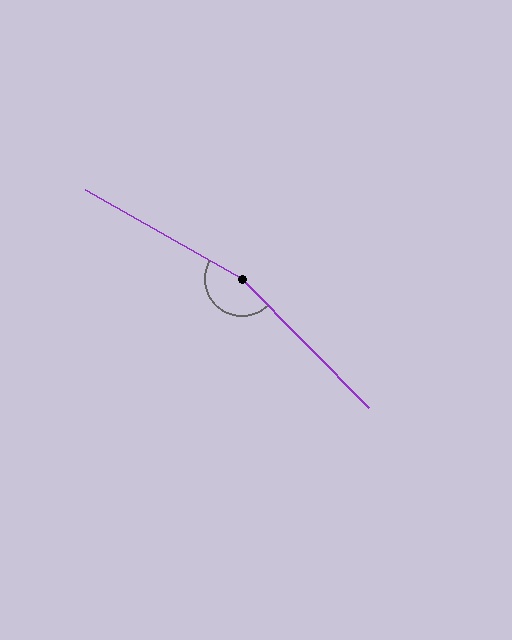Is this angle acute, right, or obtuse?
It is obtuse.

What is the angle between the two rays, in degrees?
Approximately 164 degrees.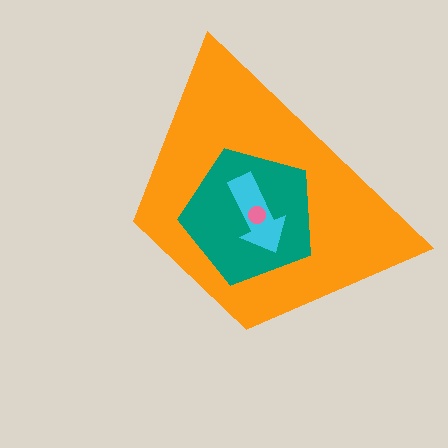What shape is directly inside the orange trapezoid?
The teal pentagon.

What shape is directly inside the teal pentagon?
The cyan arrow.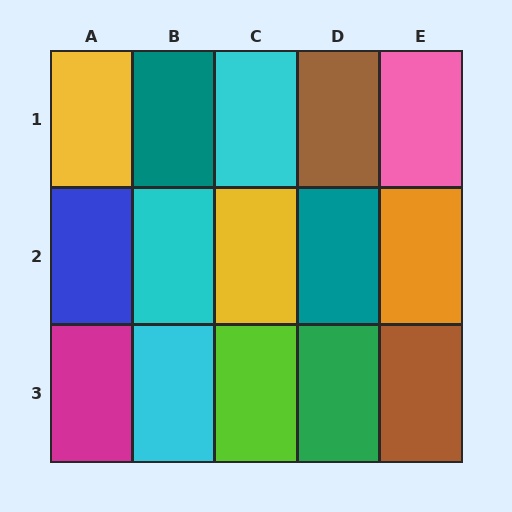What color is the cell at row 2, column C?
Yellow.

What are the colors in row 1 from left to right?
Yellow, teal, cyan, brown, pink.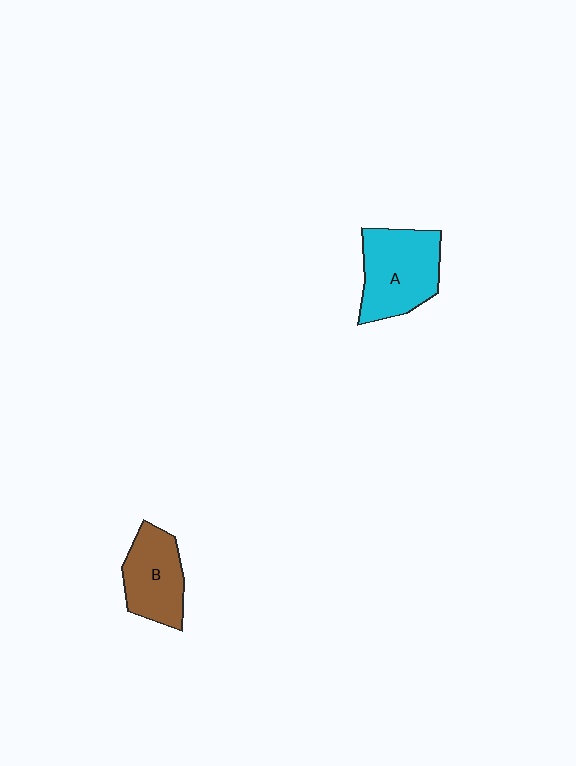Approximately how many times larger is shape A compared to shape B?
Approximately 1.3 times.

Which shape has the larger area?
Shape A (cyan).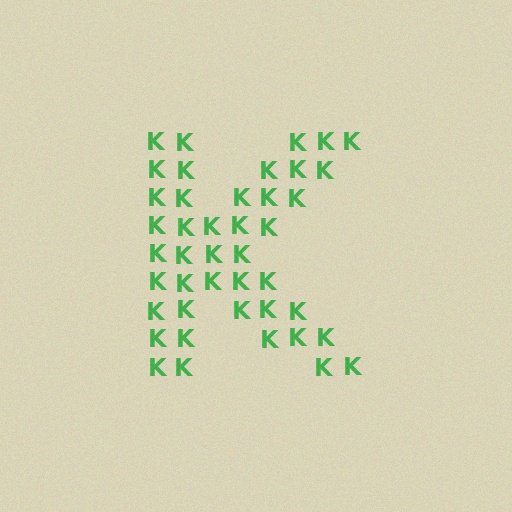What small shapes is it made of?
It is made of small letter K's.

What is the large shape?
The large shape is the letter K.